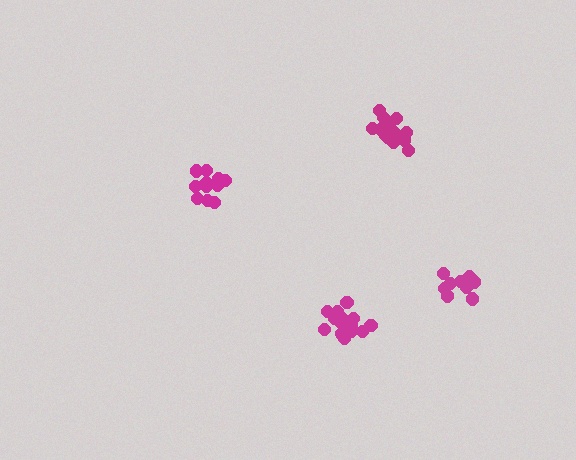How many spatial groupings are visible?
There are 4 spatial groupings.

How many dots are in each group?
Group 1: 19 dots, Group 2: 13 dots, Group 3: 13 dots, Group 4: 19 dots (64 total).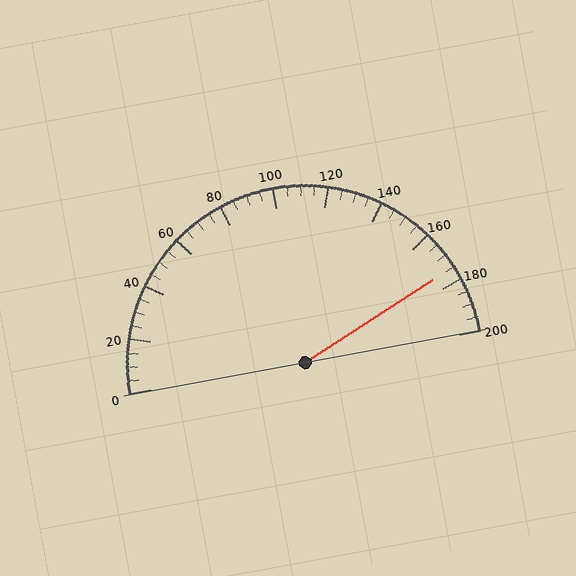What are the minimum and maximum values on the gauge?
The gauge ranges from 0 to 200.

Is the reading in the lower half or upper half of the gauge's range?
The reading is in the upper half of the range (0 to 200).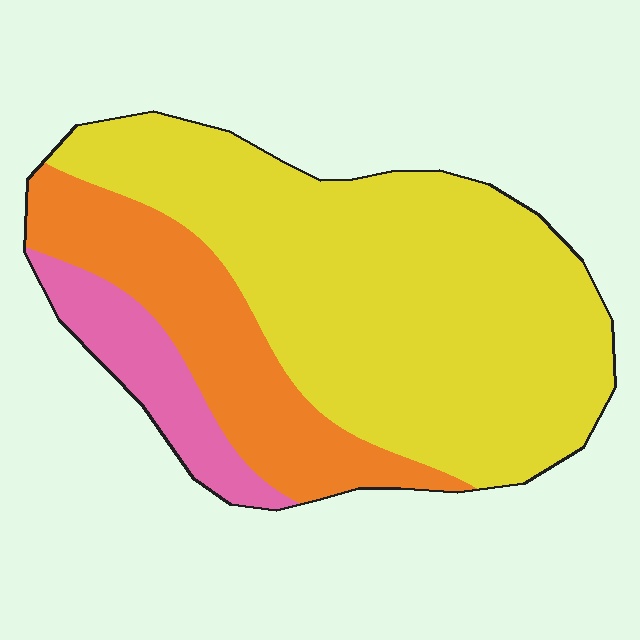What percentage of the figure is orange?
Orange takes up about one quarter (1/4) of the figure.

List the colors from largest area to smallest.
From largest to smallest: yellow, orange, pink.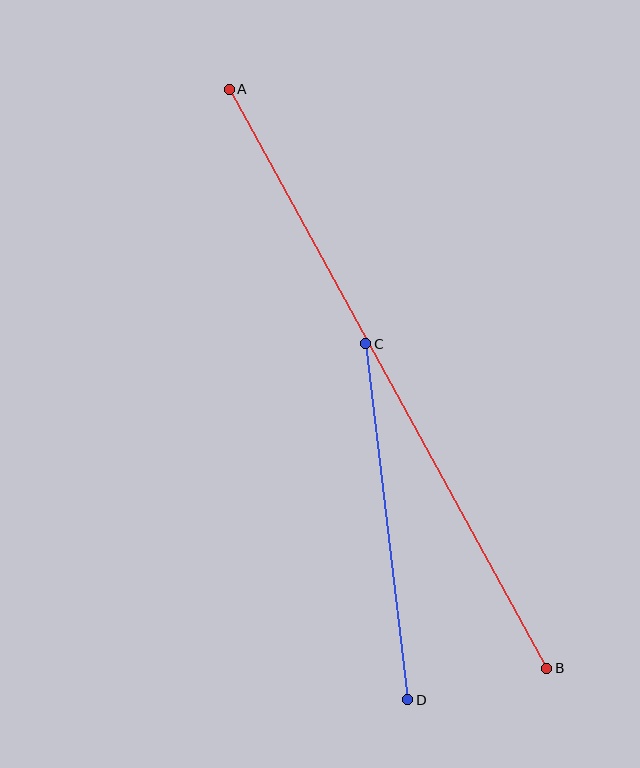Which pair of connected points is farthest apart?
Points A and B are farthest apart.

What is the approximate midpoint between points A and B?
The midpoint is at approximately (388, 379) pixels.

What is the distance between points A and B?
The distance is approximately 661 pixels.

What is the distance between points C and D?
The distance is approximately 359 pixels.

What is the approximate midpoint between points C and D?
The midpoint is at approximately (387, 522) pixels.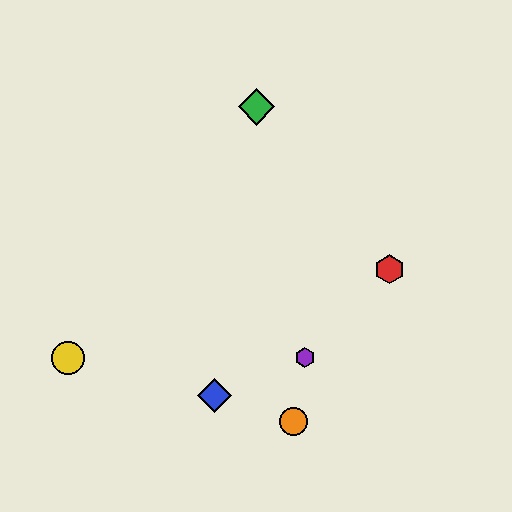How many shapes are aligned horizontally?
2 shapes (the yellow circle, the purple hexagon) are aligned horizontally.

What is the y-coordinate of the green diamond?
The green diamond is at y≈107.